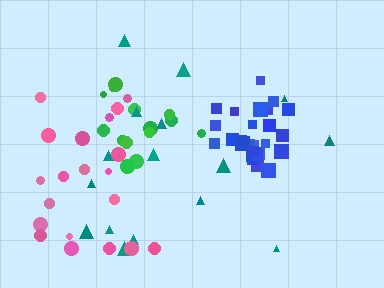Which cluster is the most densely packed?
Blue.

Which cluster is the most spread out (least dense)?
Teal.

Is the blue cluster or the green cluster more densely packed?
Blue.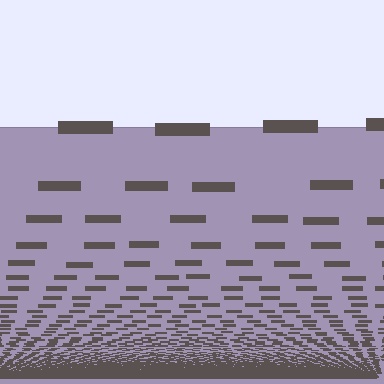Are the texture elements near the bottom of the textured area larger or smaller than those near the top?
Smaller. The gradient is inverted — elements near the bottom are smaller and denser.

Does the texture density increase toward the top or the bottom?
Density increases toward the bottom.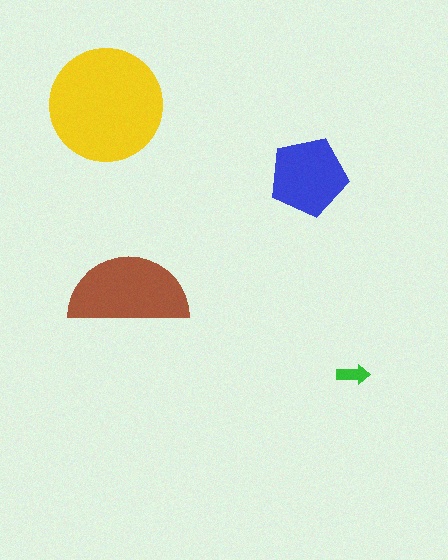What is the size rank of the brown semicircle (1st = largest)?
2nd.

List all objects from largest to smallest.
The yellow circle, the brown semicircle, the blue pentagon, the green arrow.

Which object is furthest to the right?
The green arrow is rightmost.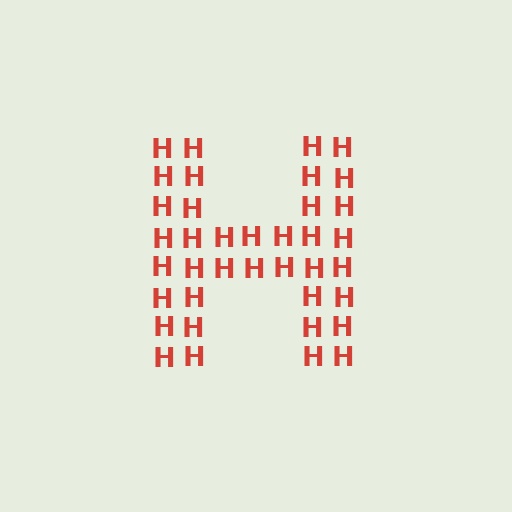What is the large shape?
The large shape is the letter H.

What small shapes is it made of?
It is made of small letter H's.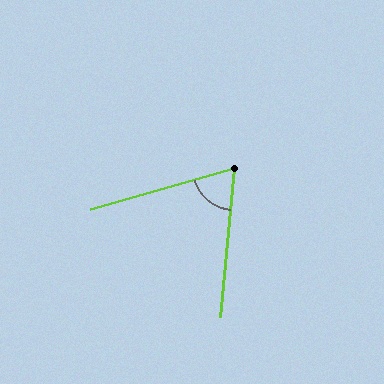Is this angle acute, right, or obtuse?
It is acute.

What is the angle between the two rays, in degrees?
Approximately 68 degrees.